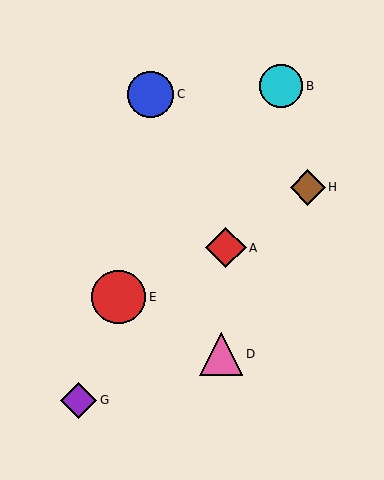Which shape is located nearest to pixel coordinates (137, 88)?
The blue circle (labeled C) at (151, 94) is nearest to that location.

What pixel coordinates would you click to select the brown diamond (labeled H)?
Click at (308, 187) to select the brown diamond H.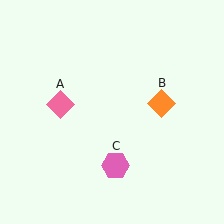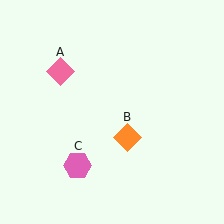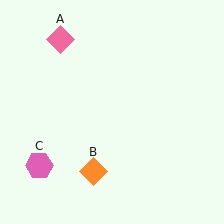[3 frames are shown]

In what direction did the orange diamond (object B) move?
The orange diamond (object B) moved down and to the left.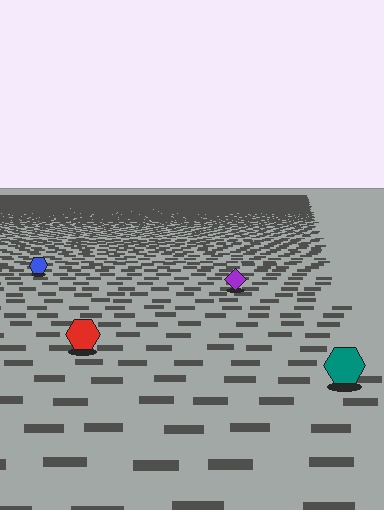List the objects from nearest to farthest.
From nearest to farthest: the teal hexagon, the red hexagon, the purple diamond, the blue hexagon.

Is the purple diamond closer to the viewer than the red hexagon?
No. The red hexagon is closer — you can tell from the texture gradient: the ground texture is coarser near it.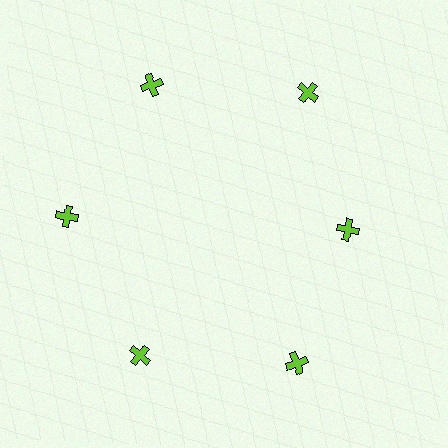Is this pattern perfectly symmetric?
No. The 6 lime crosses are arranged in a ring, but one element near the 3 o'clock position is pulled inward toward the center, breaking the 6-fold rotational symmetry.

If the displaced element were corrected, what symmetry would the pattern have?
It would have 6-fold rotational symmetry — the pattern would map onto itself every 60 degrees.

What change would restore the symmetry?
The symmetry would be restored by moving it outward, back onto the ring so that all 6 crosses sit at equal angles and equal distance from the center.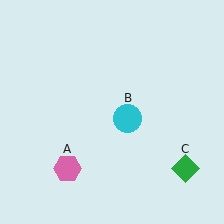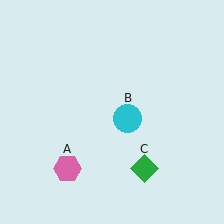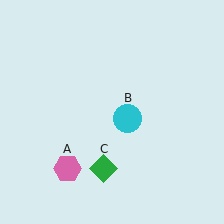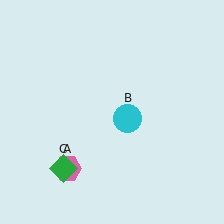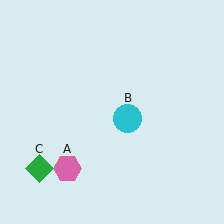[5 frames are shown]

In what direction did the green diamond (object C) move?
The green diamond (object C) moved left.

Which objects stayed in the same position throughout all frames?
Pink hexagon (object A) and cyan circle (object B) remained stationary.